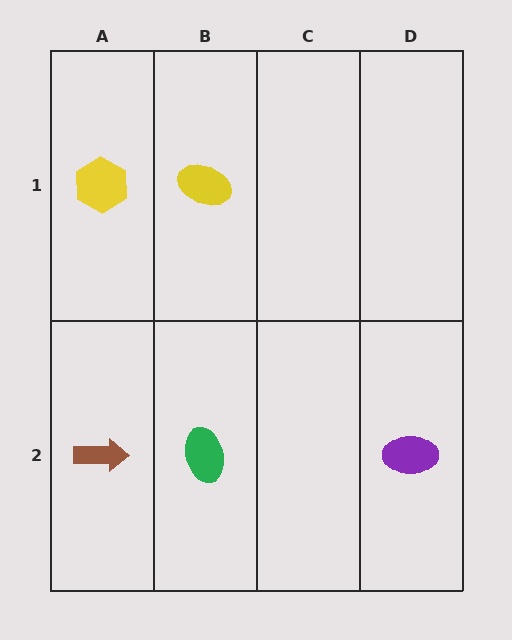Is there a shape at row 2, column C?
No, that cell is empty.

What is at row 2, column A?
A brown arrow.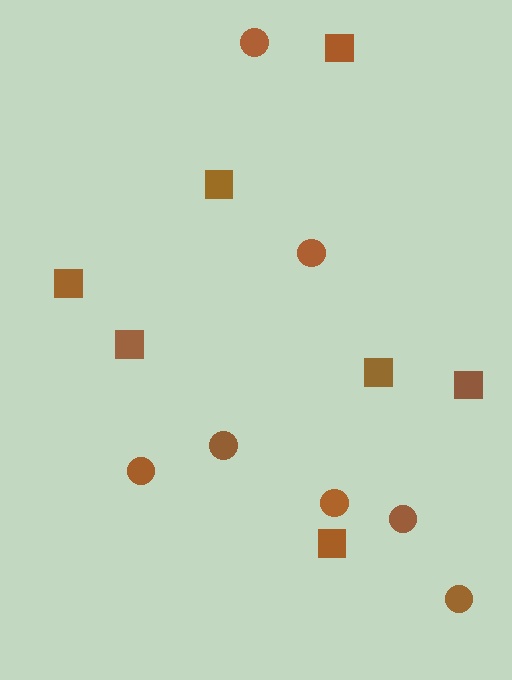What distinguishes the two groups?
There are 2 groups: one group of squares (7) and one group of circles (7).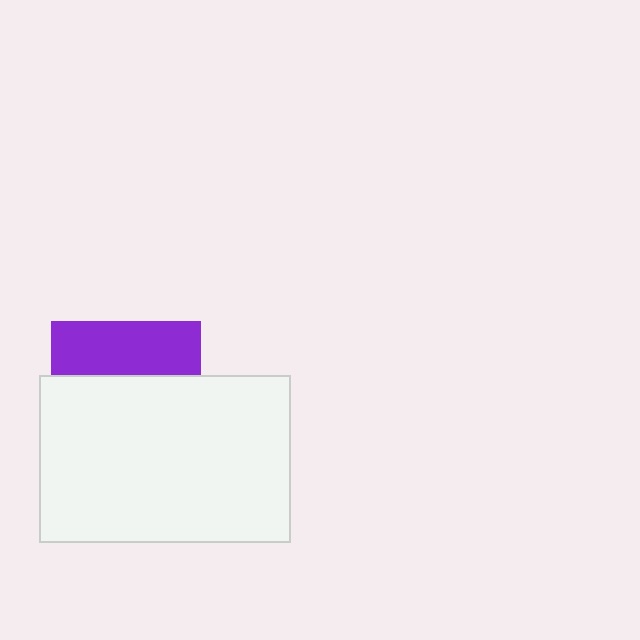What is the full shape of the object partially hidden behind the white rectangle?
The partially hidden object is a purple square.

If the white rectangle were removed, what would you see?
You would see the complete purple square.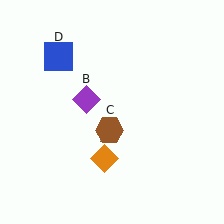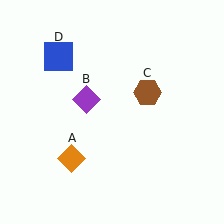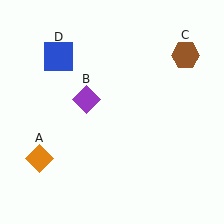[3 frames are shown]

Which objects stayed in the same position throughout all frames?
Purple diamond (object B) and blue square (object D) remained stationary.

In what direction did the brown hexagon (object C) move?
The brown hexagon (object C) moved up and to the right.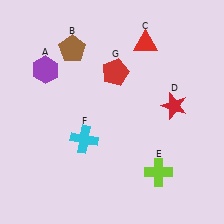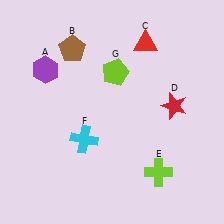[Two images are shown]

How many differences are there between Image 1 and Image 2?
There is 1 difference between the two images.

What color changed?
The pentagon (G) changed from red in Image 1 to lime in Image 2.